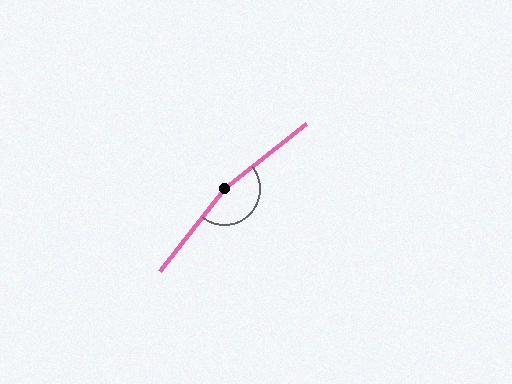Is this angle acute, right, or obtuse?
It is obtuse.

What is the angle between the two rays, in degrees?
Approximately 167 degrees.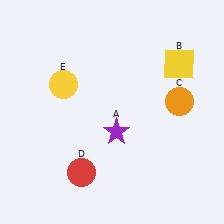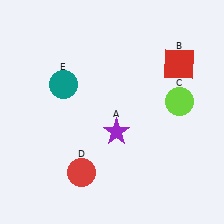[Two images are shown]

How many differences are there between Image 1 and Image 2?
There are 3 differences between the two images.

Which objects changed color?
B changed from yellow to red. C changed from orange to lime. E changed from yellow to teal.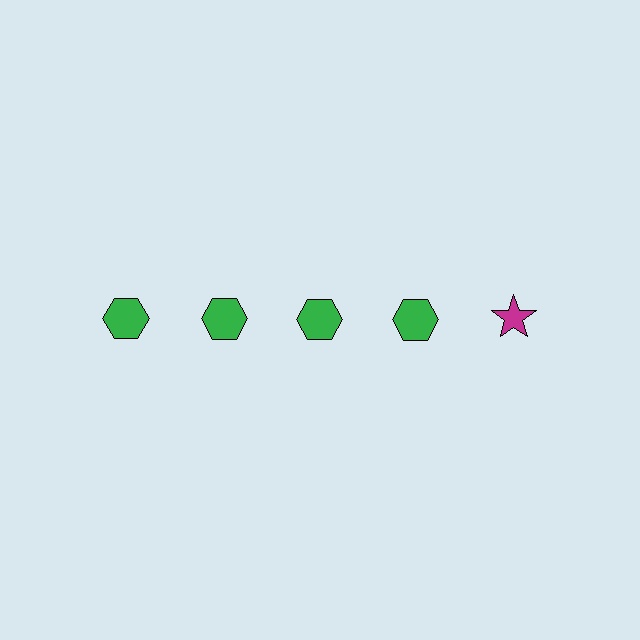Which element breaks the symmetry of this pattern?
The magenta star in the top row, rightmost column breaks the symmetry. All other shapes are green hexagons.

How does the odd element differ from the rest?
It differs in both color (magenta instead of green) and shape (star instead of hexagon).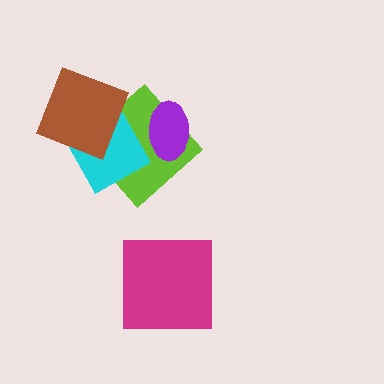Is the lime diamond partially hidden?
Yes, it is partially covered by another shape.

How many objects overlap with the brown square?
2 objects overlap with the brown square.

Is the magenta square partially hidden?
No, no other shape covers it.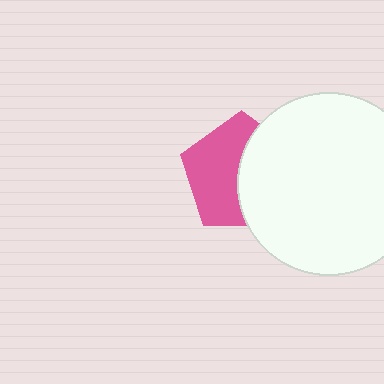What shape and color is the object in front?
The object in front is a white circle.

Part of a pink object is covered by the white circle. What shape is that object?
It is a pentagon.